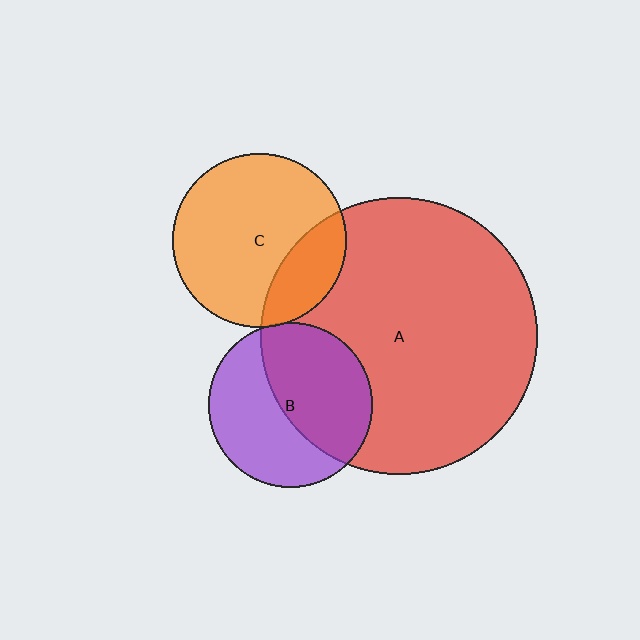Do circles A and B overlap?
Yes.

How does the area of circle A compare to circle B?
Approximately 2.8 times.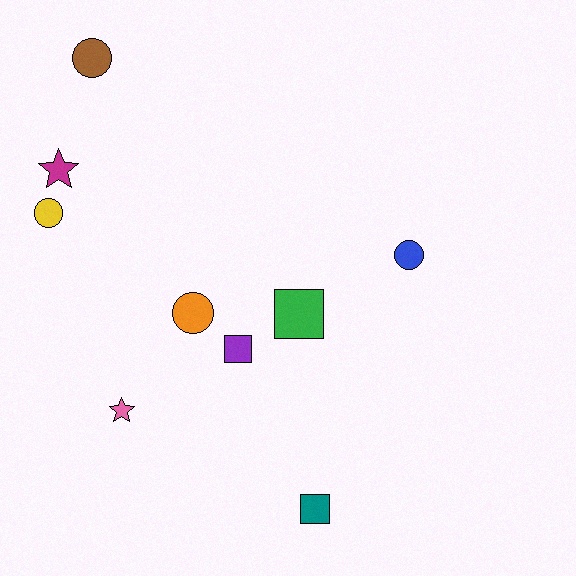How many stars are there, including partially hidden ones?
There are 2 stars.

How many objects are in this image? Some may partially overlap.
There are 9 objects.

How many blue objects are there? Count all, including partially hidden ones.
There is 1 blue object.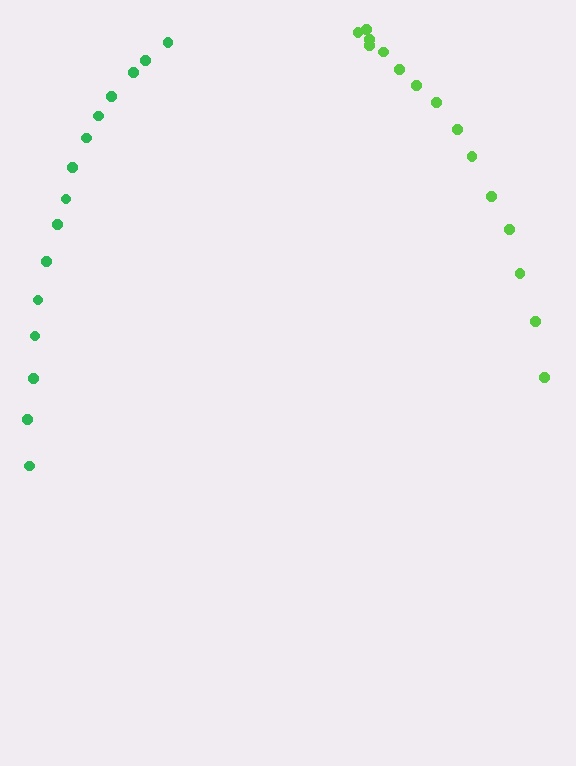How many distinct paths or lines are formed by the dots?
There are 2 distinct paths.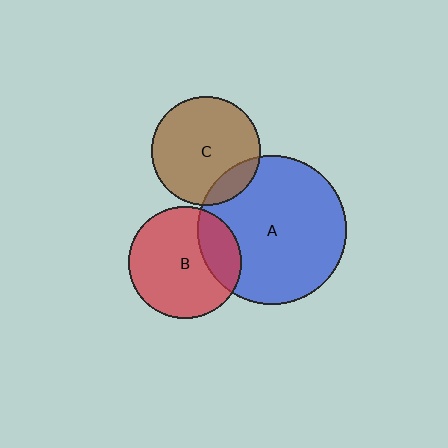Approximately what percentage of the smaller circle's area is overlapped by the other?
Approximately 25%.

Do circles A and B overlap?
Yes.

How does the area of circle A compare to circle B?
Approximately 1.8 times.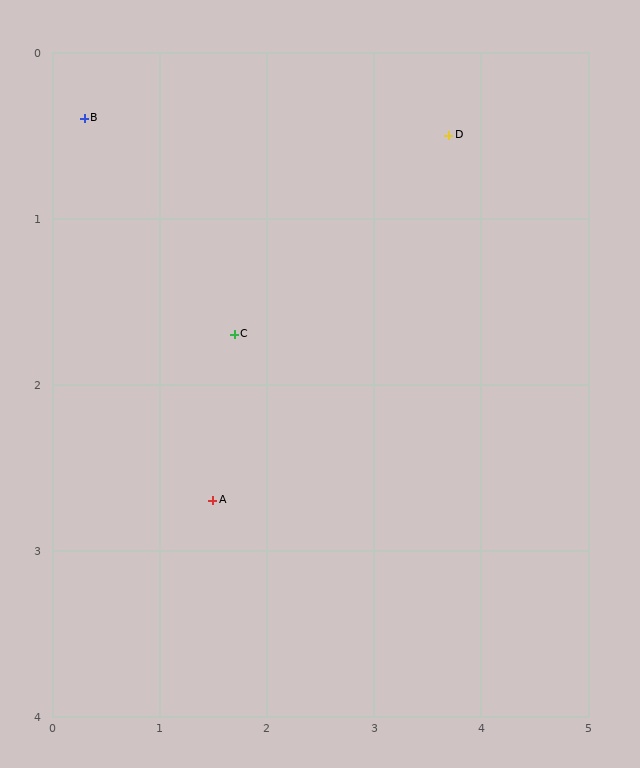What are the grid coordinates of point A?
Point A is at approximately (1.5, 2.7).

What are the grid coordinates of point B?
Point B is at approximately (0.3, 0.4).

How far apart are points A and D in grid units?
Points A and D are about 3.1 grid units apart.